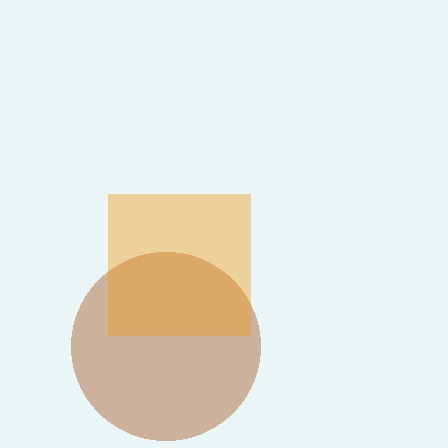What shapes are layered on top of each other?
The layered shapes are: a brown circle, an orange square.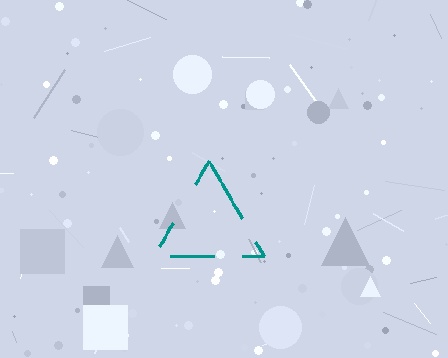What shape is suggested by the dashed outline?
The dashed outline suggests a triangle.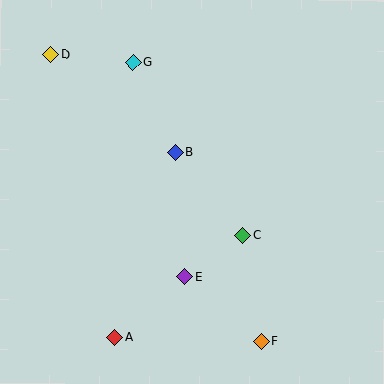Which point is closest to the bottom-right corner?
Point F is closest to the bottom-right corner.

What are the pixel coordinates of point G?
Point G is at (133, 62).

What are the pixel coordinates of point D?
Point D is at (50, 55).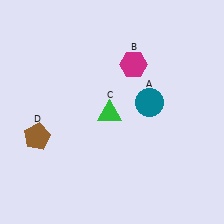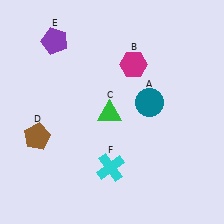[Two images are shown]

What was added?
A purple pentagon (E), a cyan cross (F) were added in Image 2.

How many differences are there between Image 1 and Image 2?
There are 2 differences between the two images.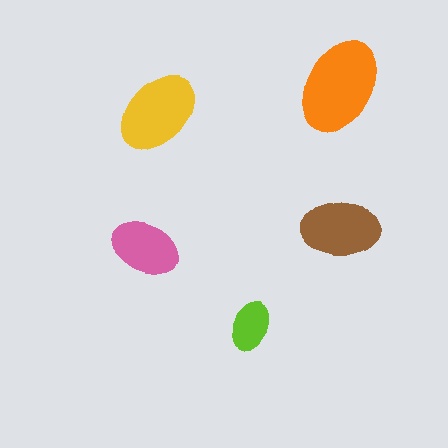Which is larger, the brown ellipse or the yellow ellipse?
The yellow one.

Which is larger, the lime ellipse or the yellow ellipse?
The yellow one.